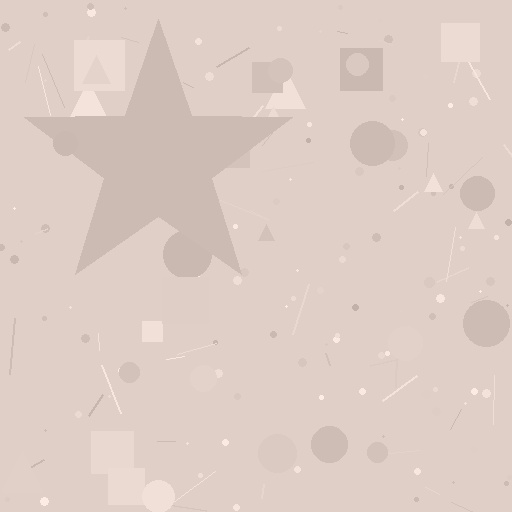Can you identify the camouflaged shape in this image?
The camouflaged shape is a star.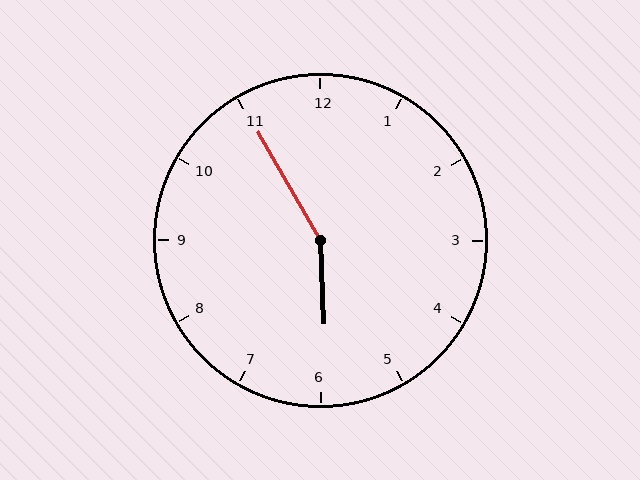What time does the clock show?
5:55.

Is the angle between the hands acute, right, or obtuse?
It is obtuse.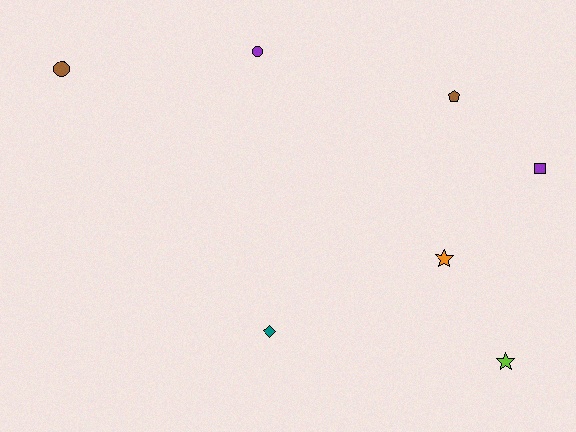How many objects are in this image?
There are 7 objects.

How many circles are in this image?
There are 2 circles.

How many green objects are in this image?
There are no green objects.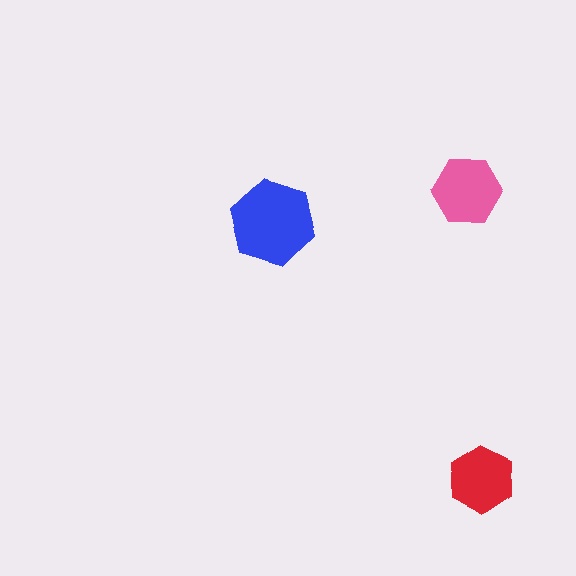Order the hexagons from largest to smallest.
the blue one, the pink one, the red one.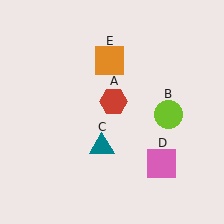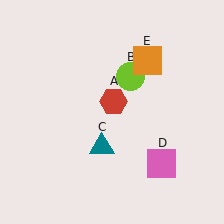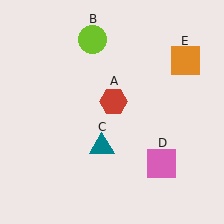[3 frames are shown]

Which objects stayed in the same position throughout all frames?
Red hexagon (object A) and teal triangle (object C) and pink square (object D) remained stationary.